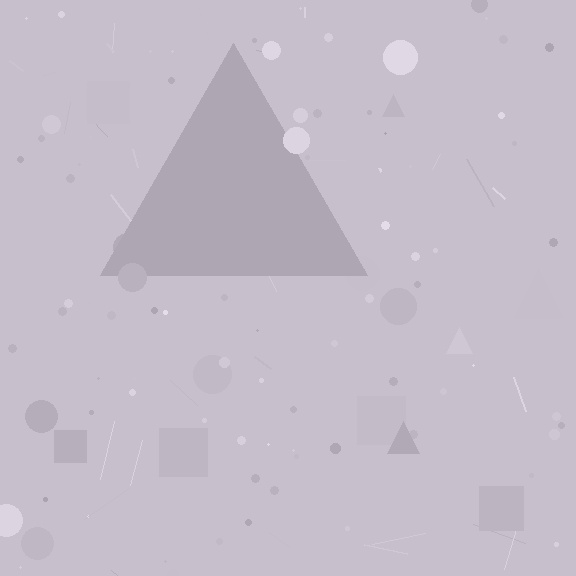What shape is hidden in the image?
A triangle is hidden in the image.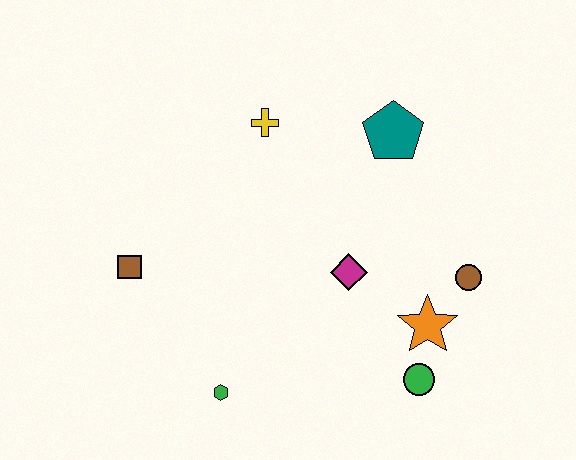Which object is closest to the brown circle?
The orange star is closest to the brown circle.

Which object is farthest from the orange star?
The brown square is farthest from the orange star.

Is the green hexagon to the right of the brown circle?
No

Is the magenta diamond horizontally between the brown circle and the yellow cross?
Yes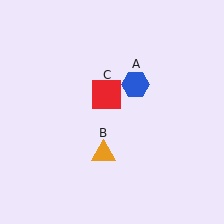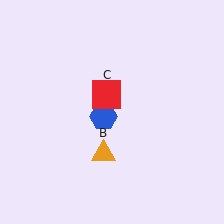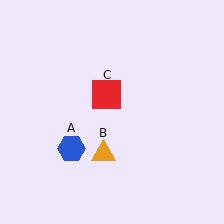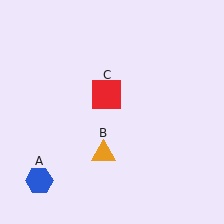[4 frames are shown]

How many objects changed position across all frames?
1 object changed position: blue hexagon (object A).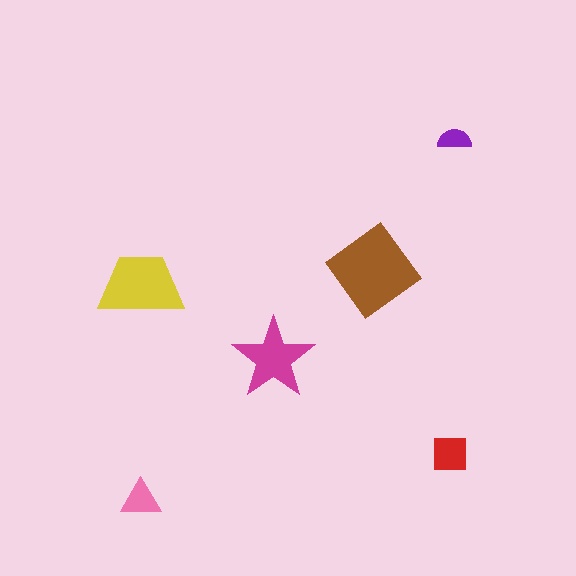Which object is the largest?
The brown diamond.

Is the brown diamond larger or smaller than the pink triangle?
Larger.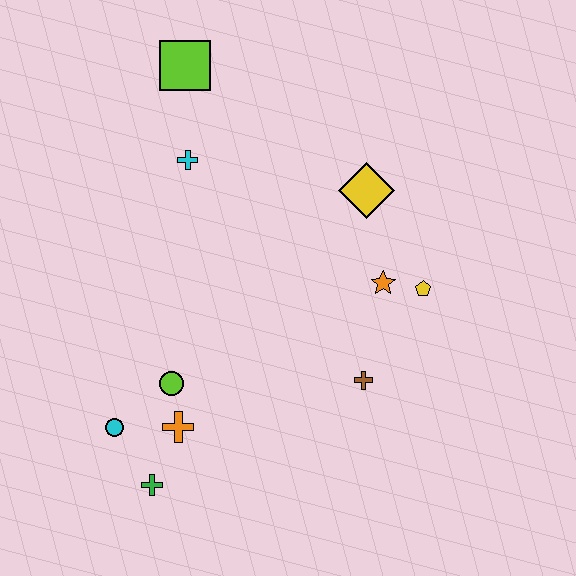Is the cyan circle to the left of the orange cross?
Yes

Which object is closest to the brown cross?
The orange star is closest to the brown cross.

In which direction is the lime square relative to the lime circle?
The lime square is above the lime circle.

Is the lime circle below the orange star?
Yes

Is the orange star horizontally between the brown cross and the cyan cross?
No